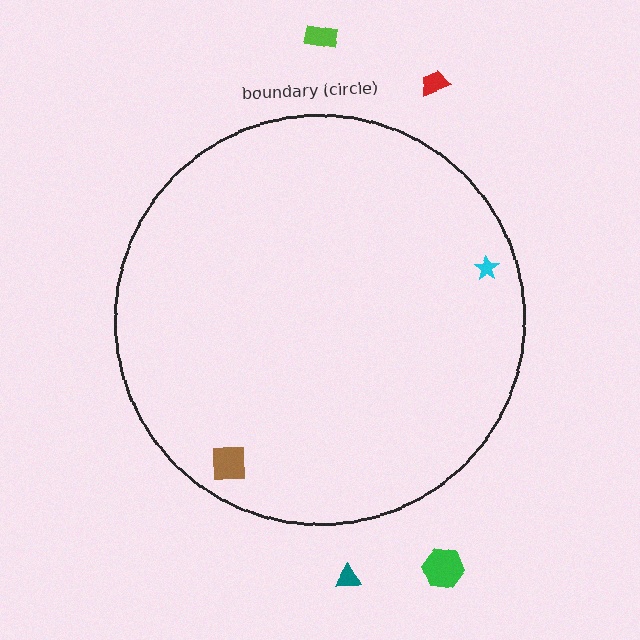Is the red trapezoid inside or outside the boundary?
Outside.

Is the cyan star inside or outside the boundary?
Inside.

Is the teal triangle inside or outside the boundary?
Outside.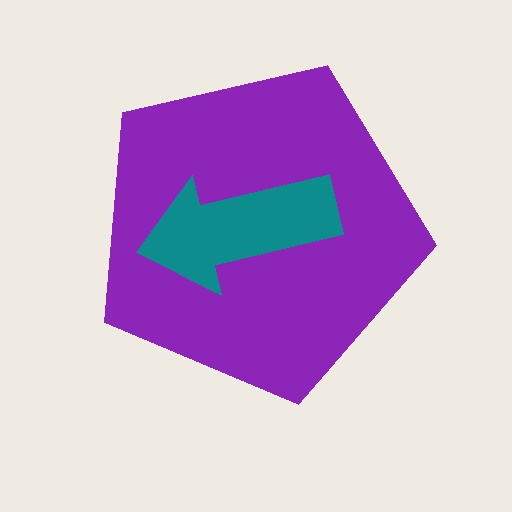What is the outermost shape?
The purple pentagon.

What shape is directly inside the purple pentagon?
The teal arrow.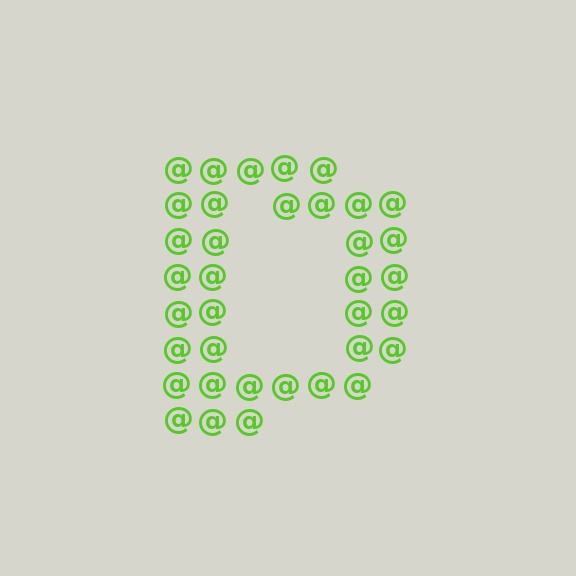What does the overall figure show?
The overall figure shows the letter D.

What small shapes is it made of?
It is made of small at signs.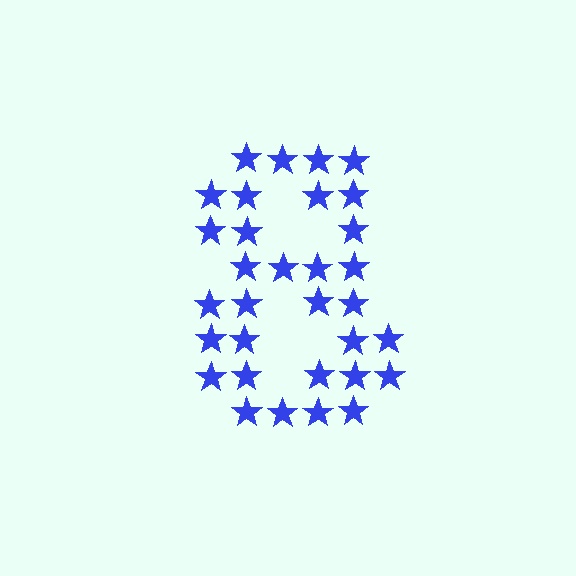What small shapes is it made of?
It is made of small stars.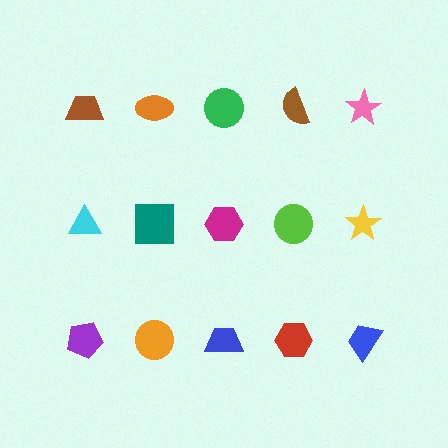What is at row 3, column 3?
A blue trapezoid.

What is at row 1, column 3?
A green circle.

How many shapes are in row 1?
5 shapes.